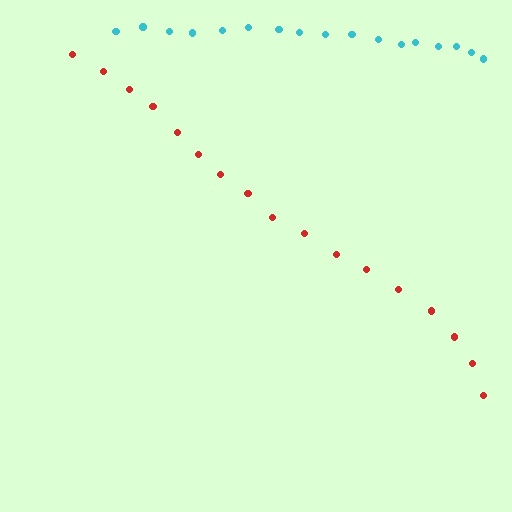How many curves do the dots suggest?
There are 2 distinct paths.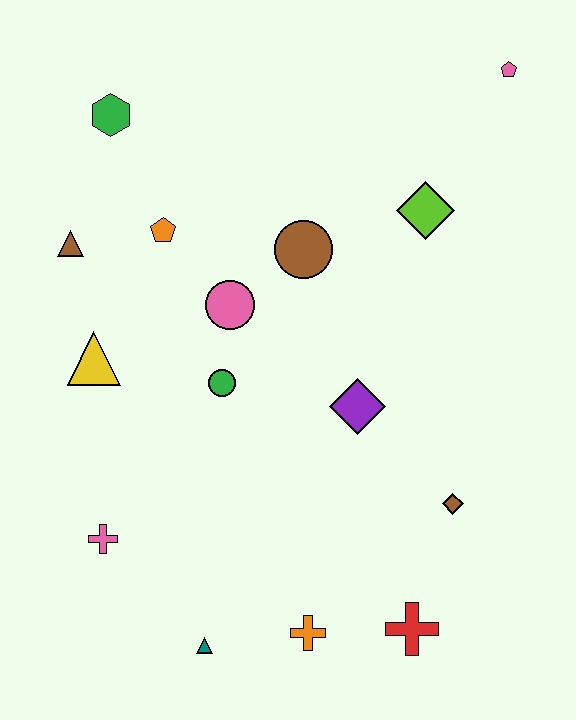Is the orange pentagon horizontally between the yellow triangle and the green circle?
Yes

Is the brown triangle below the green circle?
No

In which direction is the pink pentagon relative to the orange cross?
The pink pentagon is above the orange cross.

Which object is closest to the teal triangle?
The orange cross is closest to the teal triangle.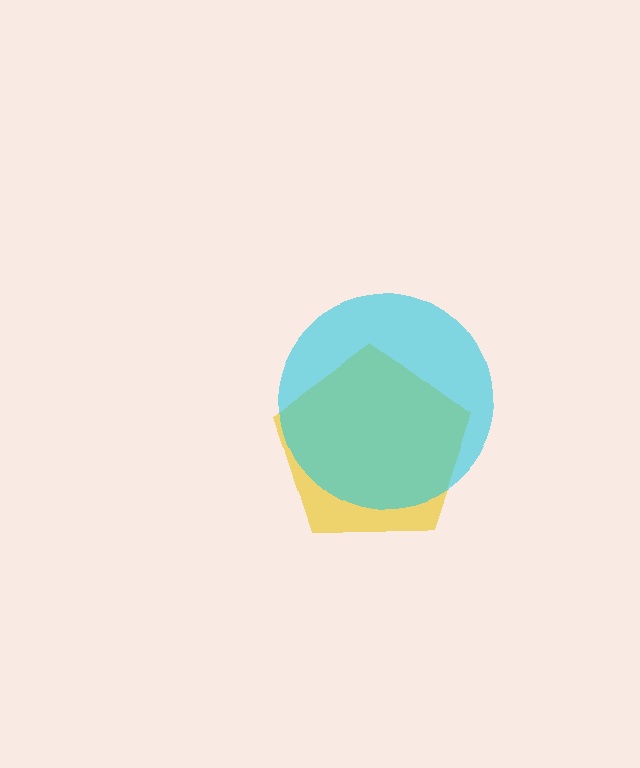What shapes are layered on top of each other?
The layered shapes are: a yellow pentagon, a cyan circle.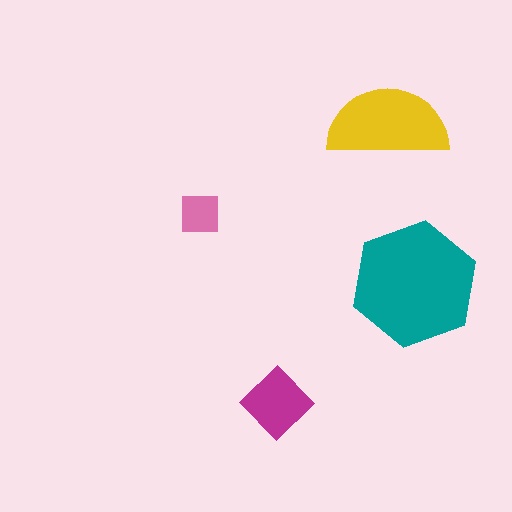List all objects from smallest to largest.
The pink square, the magenta diamond, the yellow semicircle, the teal hexagon.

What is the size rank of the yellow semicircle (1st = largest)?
2nd.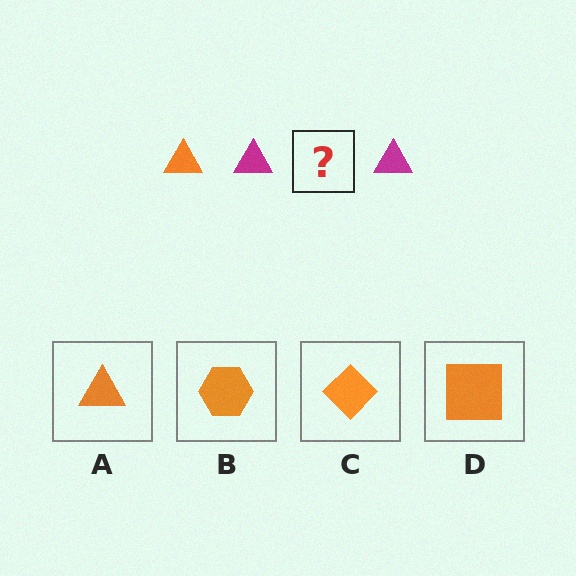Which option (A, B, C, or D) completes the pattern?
A.